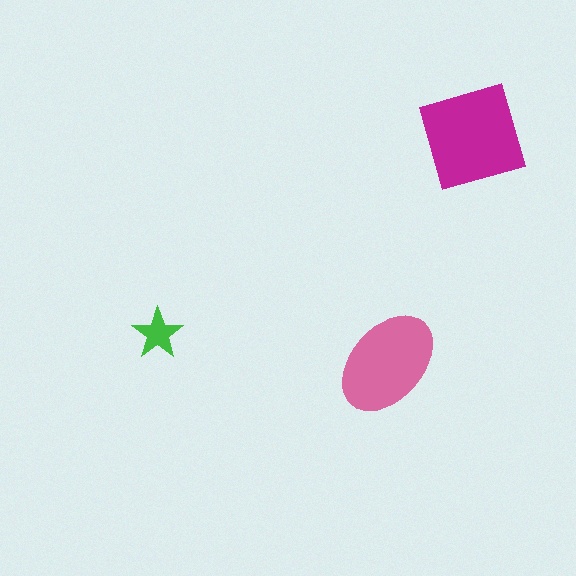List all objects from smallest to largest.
The green star, the pink ellipse, the magenta square.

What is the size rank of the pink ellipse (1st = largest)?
2nd.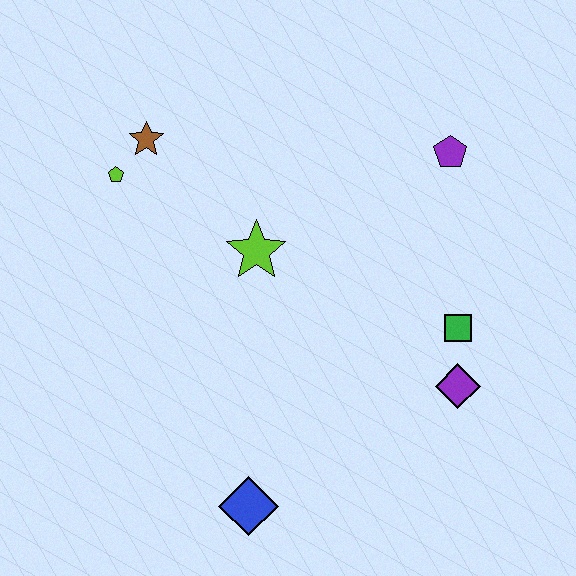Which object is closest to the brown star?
The lime pentagon is closest to the brown star.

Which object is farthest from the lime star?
The blue diamond is farthest from the lime star.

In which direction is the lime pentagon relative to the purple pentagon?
The lime pentagon is to the left of the purple pentagon.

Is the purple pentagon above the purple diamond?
Yes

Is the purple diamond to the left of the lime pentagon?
No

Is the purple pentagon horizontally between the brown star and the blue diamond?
No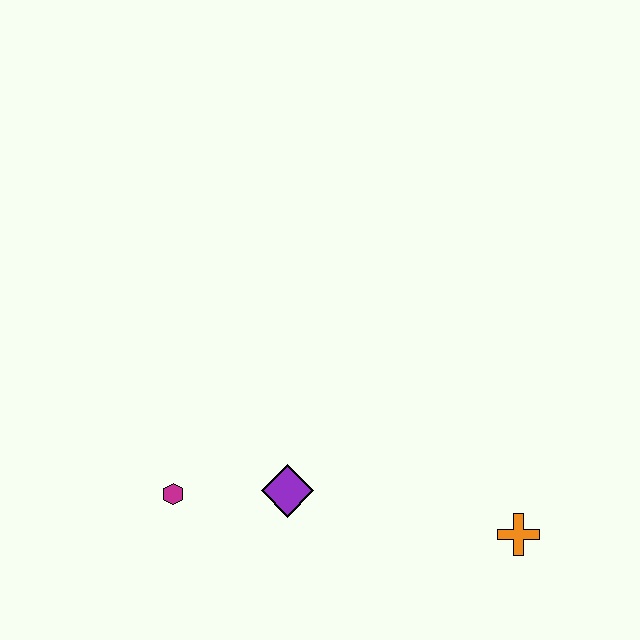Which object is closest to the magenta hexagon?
The purple diamond is closest to the magenta hexagon.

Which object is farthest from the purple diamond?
The orange cross is farthest from the purple diamond.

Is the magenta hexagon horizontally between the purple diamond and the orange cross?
No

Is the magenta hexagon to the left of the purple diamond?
Yes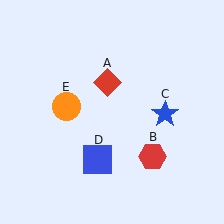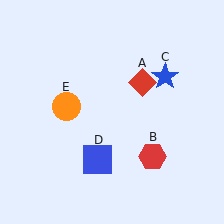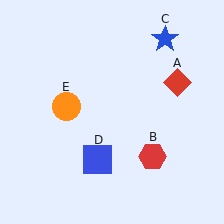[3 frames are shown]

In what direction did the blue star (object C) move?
The blue star (object C) moved up.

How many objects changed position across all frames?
2 objects changed position: red diamond (object A), blue star (object C).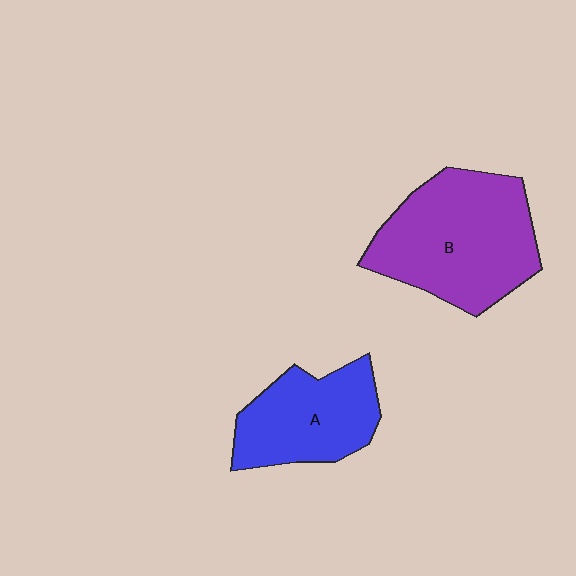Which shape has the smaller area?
Shape A (blue).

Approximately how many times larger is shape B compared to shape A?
Approximately 1.5 times.